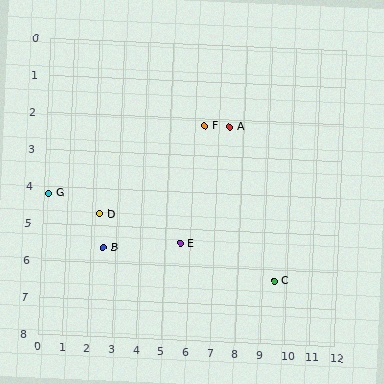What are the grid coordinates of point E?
Point E is at approximately (5.6, 5.4).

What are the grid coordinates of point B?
Point B is at approximately (2.5, 5.6).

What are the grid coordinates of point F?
Point F is at approximately (6.4, 2.2).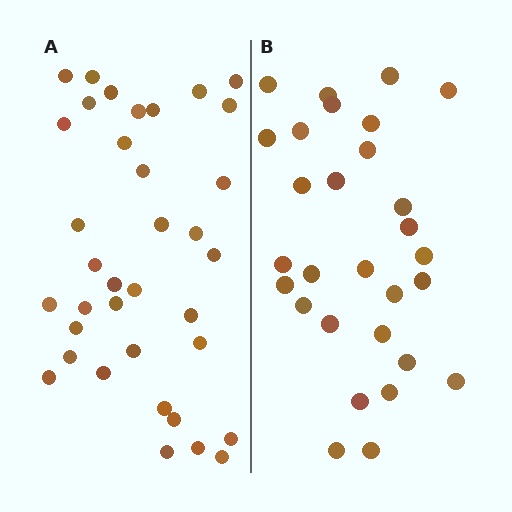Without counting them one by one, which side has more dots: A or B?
Region A (the left region) has more dots.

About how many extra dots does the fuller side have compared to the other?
Region A has roughly 8 or so more dots than region B.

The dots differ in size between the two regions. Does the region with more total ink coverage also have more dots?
No. Region B has more total ink coverage because its dots are larger, but region A actually contains more individual dots. Total area can be misleading — the number of items is what matters here.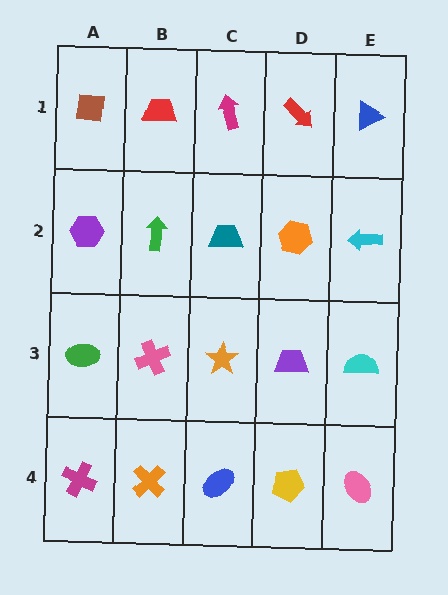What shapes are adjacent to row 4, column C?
An orange star (row 3, column C), an orange cross (row 4, column B), a yellow pentagon (row 4, column D).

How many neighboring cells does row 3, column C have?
4.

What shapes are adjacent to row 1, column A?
A purple hexagon (row 2, column A), a red trapezoid (row 1, column B).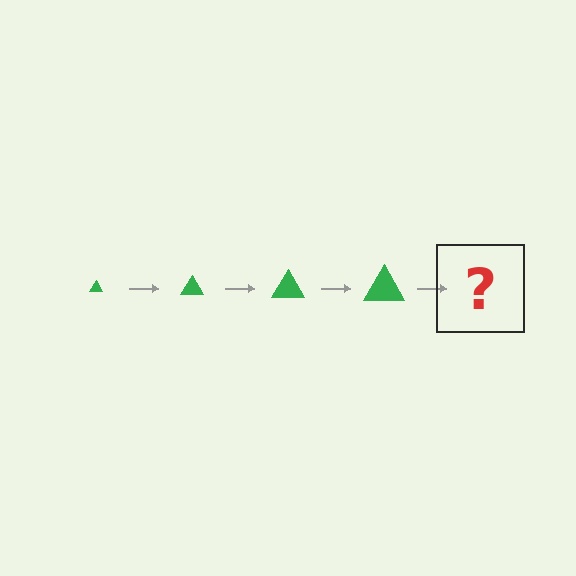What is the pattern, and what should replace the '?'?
The pattern is that the triangle gets progressively larger each step. The '?' should be a green triangle, larger than the previous one.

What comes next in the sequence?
The next element should be a green triangle, larger than the previous one.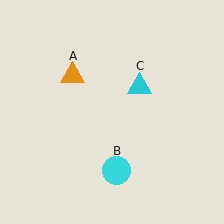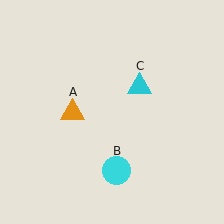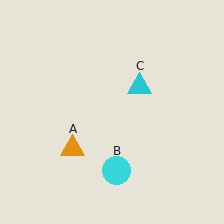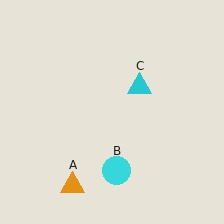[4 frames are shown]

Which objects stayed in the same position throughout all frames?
Cyan circle (object B) and cyan triangle (object C) remained stationary.